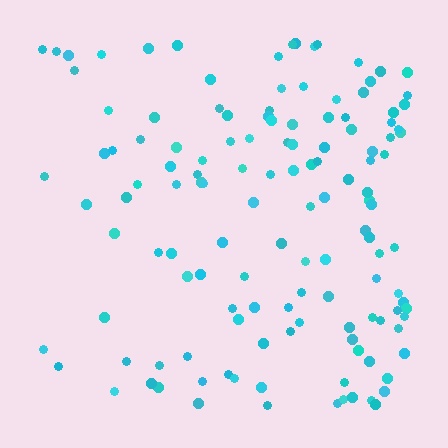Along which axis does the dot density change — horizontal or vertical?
Horizontal.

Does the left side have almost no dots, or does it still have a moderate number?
Still a moderate number, just noticeably fewer than the right.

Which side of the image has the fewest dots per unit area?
The left.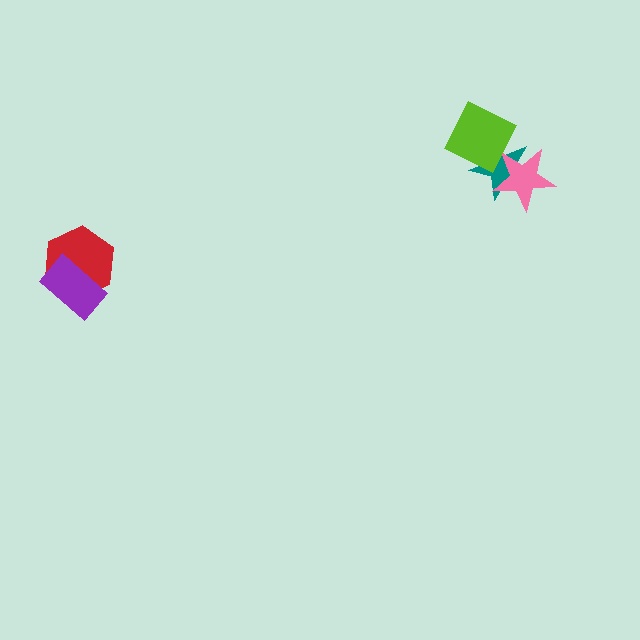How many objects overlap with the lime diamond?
2 objects overlap with the lime diamond.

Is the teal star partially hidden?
Yes, it is partially covered by another shape.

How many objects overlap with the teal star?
2 objects overlap with the teal star.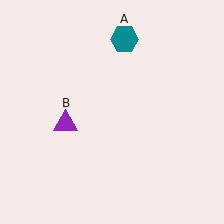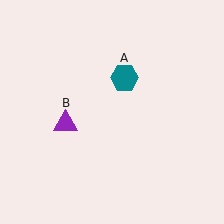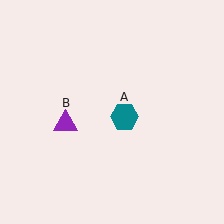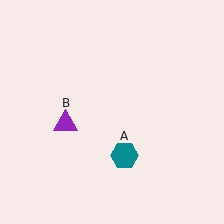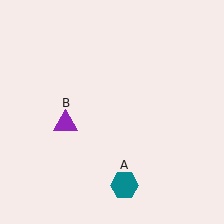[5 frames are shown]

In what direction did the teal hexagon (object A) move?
The teal hexagon (object A) moved down.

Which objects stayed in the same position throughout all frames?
Purple triangle (object B) remained stationary.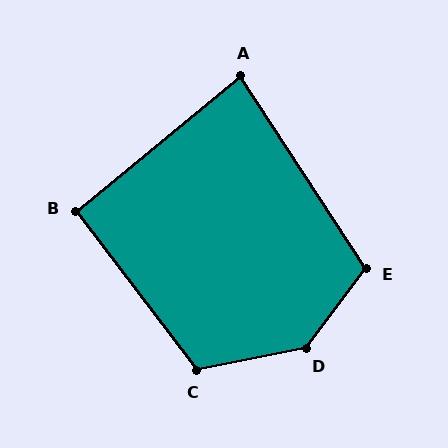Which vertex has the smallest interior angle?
A, at approximately 84 degrees.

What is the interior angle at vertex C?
Approximately 116 degrees (obtuse).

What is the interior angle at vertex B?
Approximately 92 degrees (approximately right).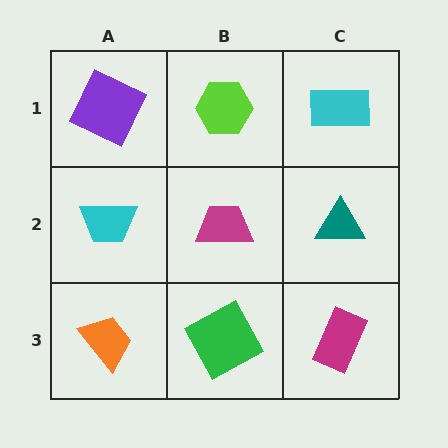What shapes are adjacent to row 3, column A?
A cyan trapezoid (row 2, column A), a green square (row 3, column B).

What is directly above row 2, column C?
A cyan rectangle.